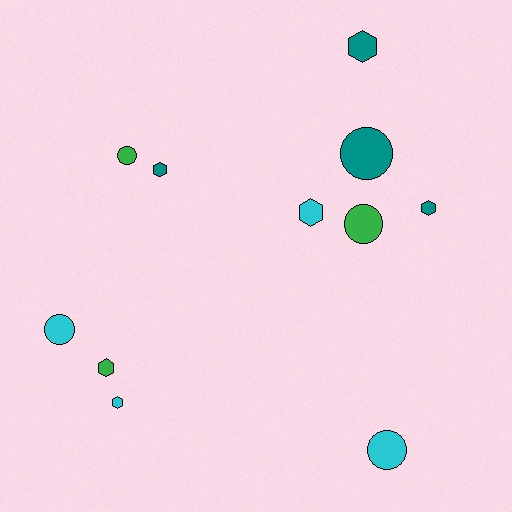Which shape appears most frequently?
Hexagon, with 6 objects.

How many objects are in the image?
There are 11 objects.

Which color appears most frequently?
Teal, with 4 objects.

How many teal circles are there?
There is 1 teal circle.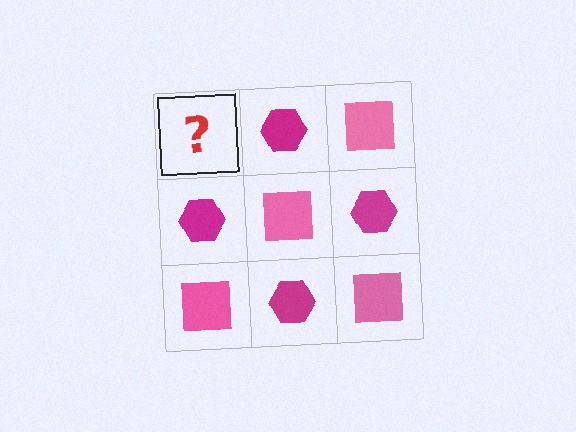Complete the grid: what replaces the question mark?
The question mark should be replaced with a pink square.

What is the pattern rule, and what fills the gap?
The rule is that it alternates pink square and magenta hexagon in a checkerboard pattern. The gap should be filled with a pink square.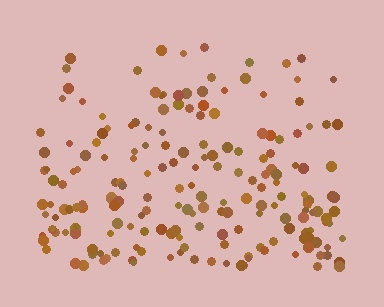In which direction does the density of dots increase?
From top to bottom, with the bottom side densest.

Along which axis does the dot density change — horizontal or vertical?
Vertical.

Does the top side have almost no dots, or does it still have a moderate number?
Still a moderate number, just noticeably fewer than the bottom.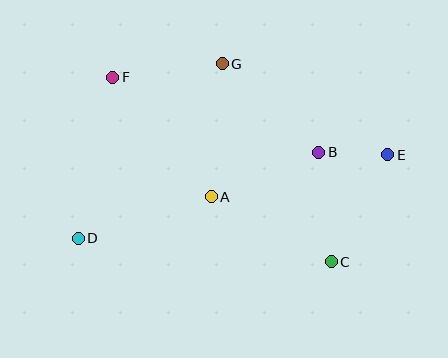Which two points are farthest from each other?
Points D and E are farthest from each other.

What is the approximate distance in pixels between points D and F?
The distance between D and F is approximately 164 pixels.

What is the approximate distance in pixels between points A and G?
The distance between A and G is approximately 133 pixels.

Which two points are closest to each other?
Points B and E are closest to each other.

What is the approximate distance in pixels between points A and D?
The distance between A and D is approximately 139 pixels.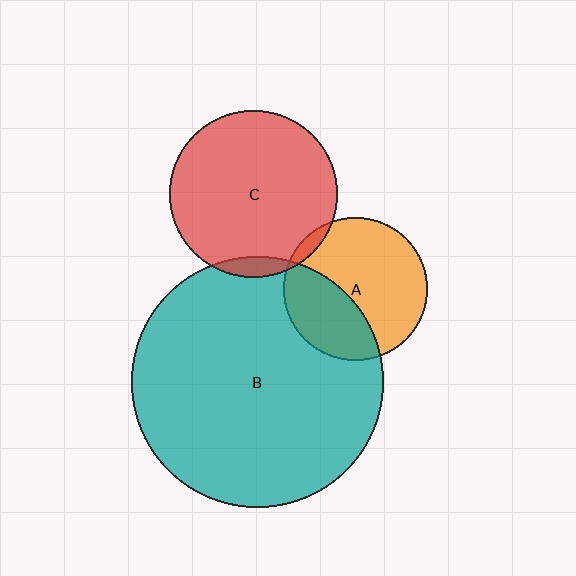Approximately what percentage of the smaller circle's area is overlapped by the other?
Approximately 5%.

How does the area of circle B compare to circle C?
Approximately 2.2 times.